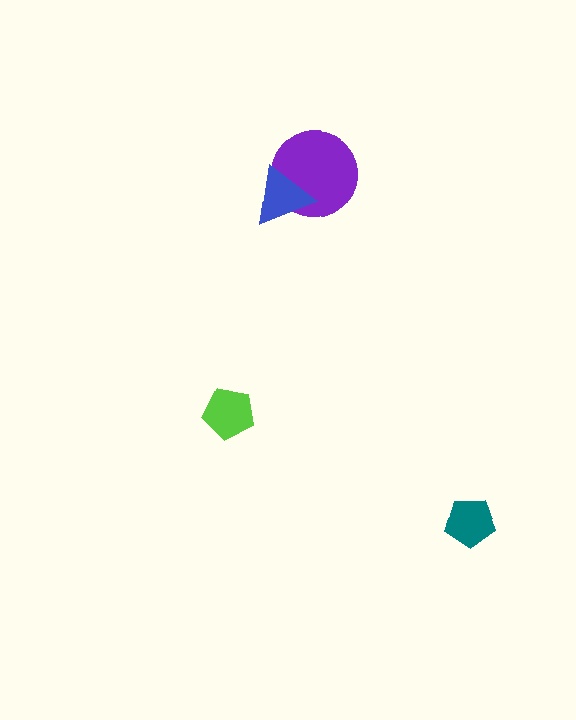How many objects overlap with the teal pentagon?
0 objects overlap with the teal pentagon.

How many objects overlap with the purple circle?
1 object overlaps with the purple circle.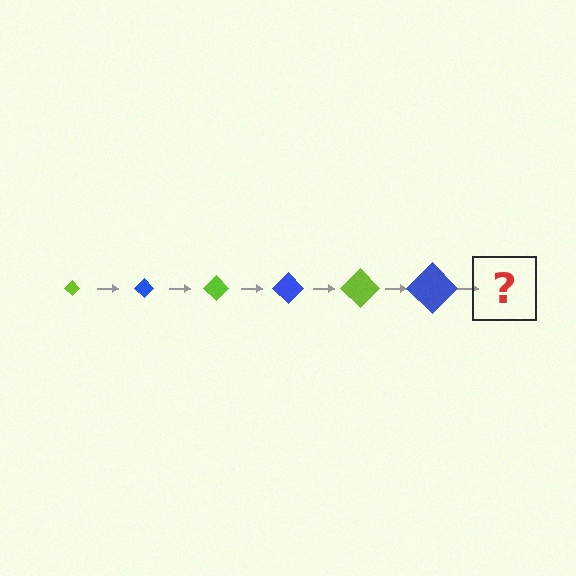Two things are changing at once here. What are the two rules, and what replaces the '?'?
The two rules are that the diamond grows larger each step and the color cycles through lime and blue. The '?' should be a lime diamond, larger than the previous one.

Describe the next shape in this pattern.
It should be a lime diamond, larger than the previous one.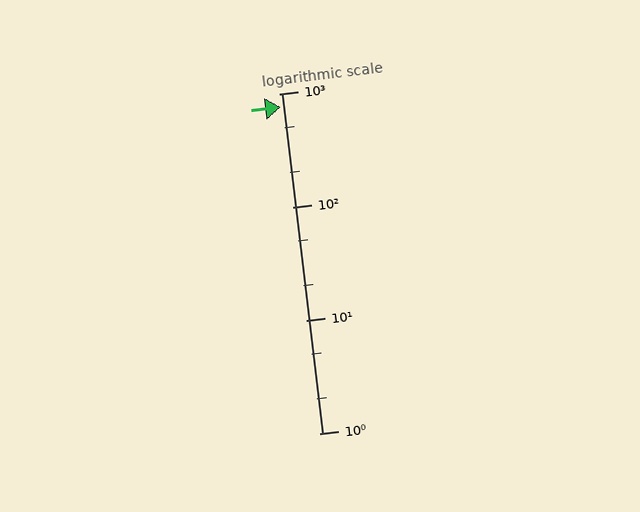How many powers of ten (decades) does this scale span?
The scale spans 3 decades, from 1 to 1000.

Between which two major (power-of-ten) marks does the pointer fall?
The pointer is between 100 and 1000.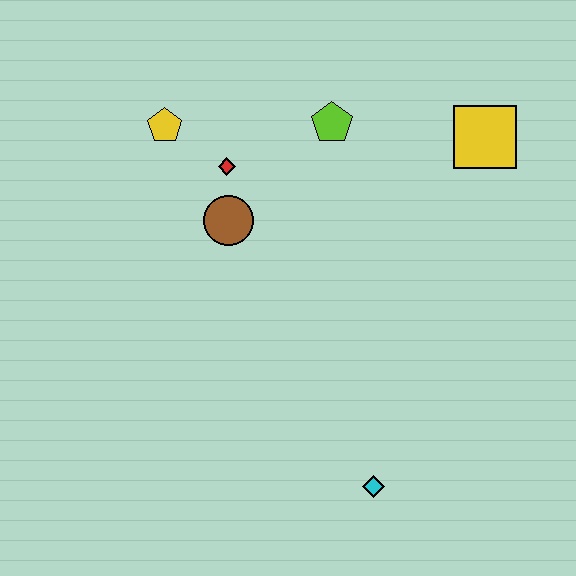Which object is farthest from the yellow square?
The cyan diamond is farthest from the yellow square.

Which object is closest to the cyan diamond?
The brown circle is closest to the cyan diamond.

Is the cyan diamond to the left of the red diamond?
No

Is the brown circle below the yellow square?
Yes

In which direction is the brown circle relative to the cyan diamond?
The brown circle is above the cyan diamond.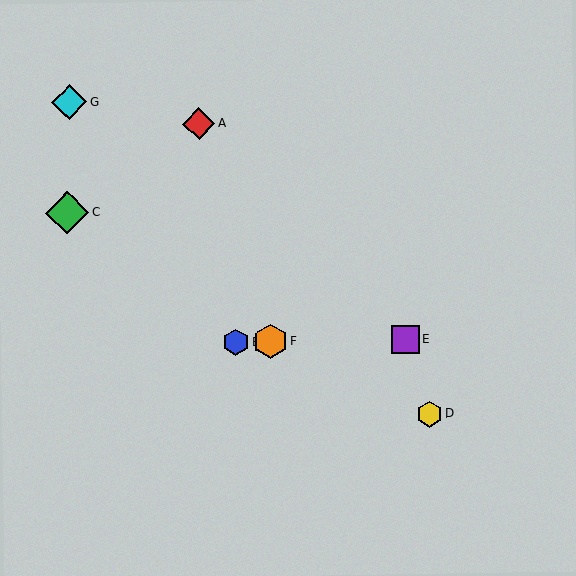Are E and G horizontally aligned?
No, E is at y≈340 and G is at y≈102.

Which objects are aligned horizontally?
Objects B, E, F are aligned horizontally.